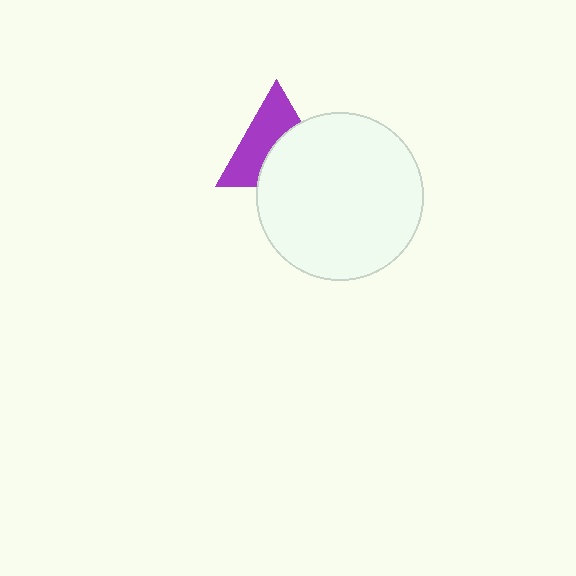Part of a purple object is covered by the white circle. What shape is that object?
It is a triangle.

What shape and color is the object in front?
The object in front is a white circle.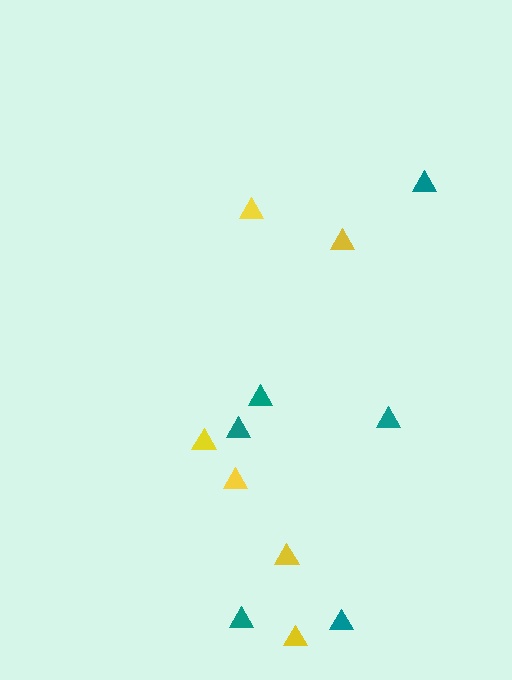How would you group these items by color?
There are 2 groups: one group of yellow triangles (6) and one group of teal triangles (6).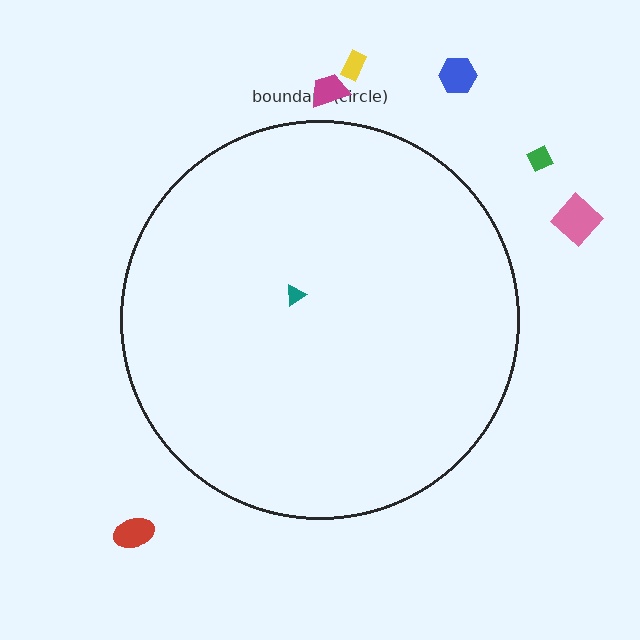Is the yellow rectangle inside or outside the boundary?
Outside.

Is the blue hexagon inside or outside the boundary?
Outside.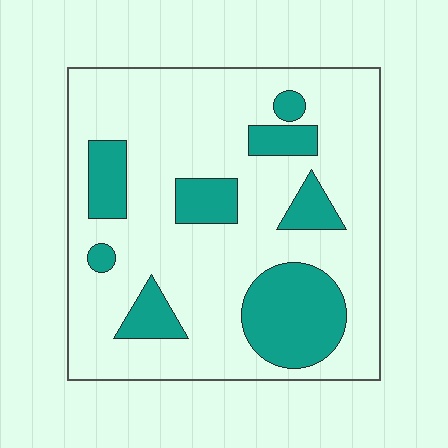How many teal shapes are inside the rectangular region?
8.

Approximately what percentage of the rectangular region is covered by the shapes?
Approximately 25%.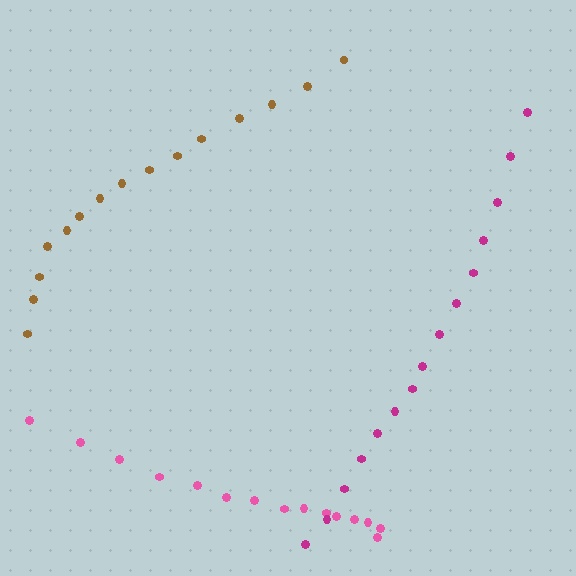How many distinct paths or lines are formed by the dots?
There are 3 distinct paths.